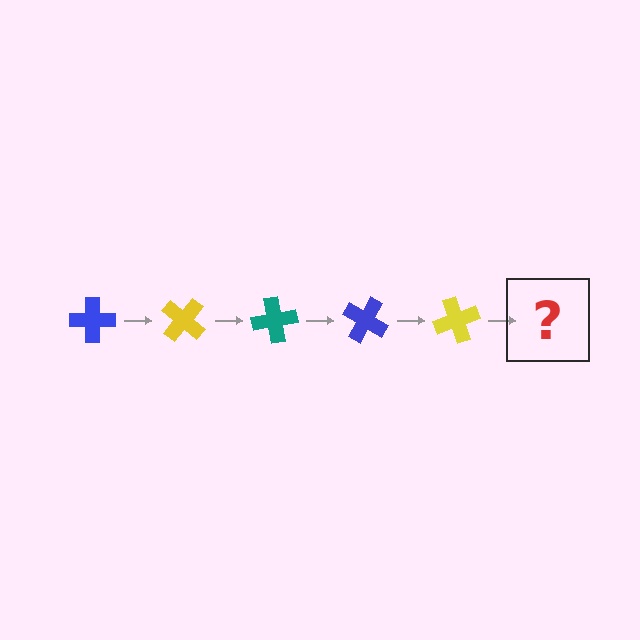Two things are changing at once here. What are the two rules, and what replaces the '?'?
The two rules are that it rotates 40 degrees each step and the color cycles through blue, yellow, and teal. The '?' should be a teal cross, rotated 200 degrees from the start.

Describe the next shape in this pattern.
It should be a teal cross, rotated 200 degrees from the start.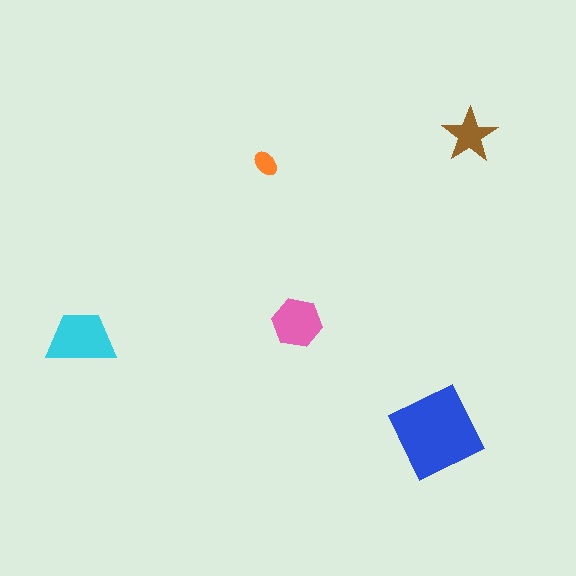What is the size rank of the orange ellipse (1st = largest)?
5th.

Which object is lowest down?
The blue diamond is bottommost.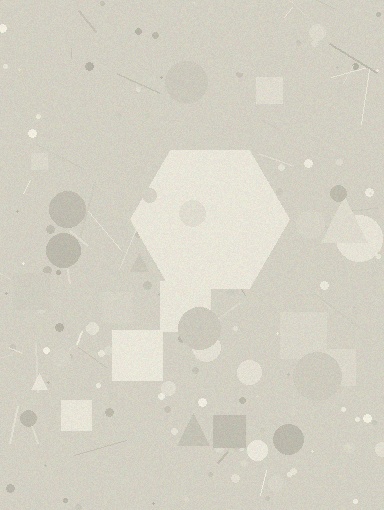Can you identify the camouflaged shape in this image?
The camouflaged shape is a hexagon.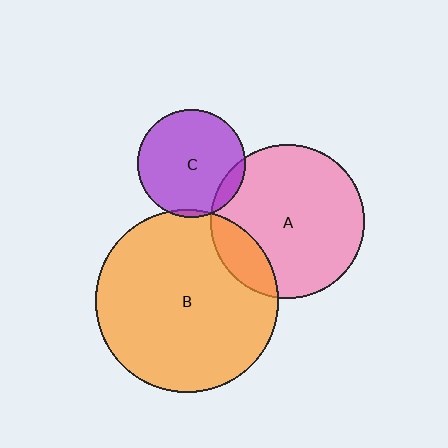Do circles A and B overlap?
Yes.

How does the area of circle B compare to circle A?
Approximately 1.4 times.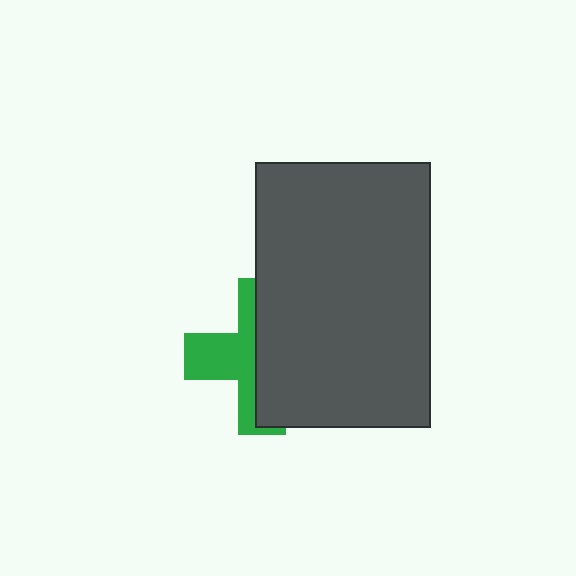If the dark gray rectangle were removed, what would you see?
You would see the complete green cross.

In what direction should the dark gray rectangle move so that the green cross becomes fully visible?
The dark gray rectangle should move right. That is the shortest direction to clear the overlap and leave the green cross fully visible.